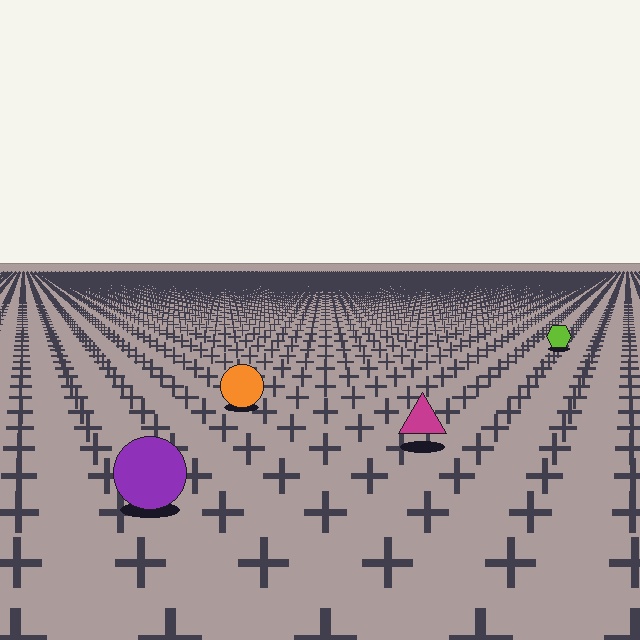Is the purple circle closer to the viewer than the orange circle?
Yes. The purple circle is closer — you can tell from the texture gradient: the ground texture is coarser near it.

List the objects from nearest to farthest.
From nearest to farthest: the purple circle, the magenta triangle, the orange circle, the lime hexagon.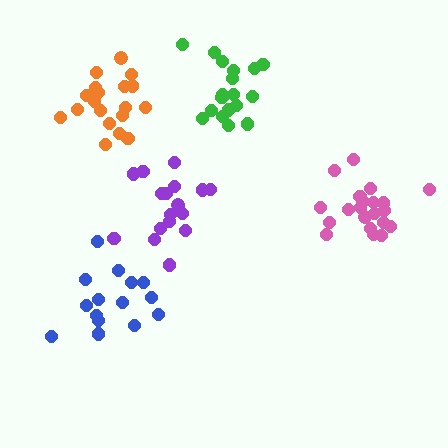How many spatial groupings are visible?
There are 5 spatial groupings.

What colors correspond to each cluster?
The clusters are colored: pink, purple, orange, green, blue.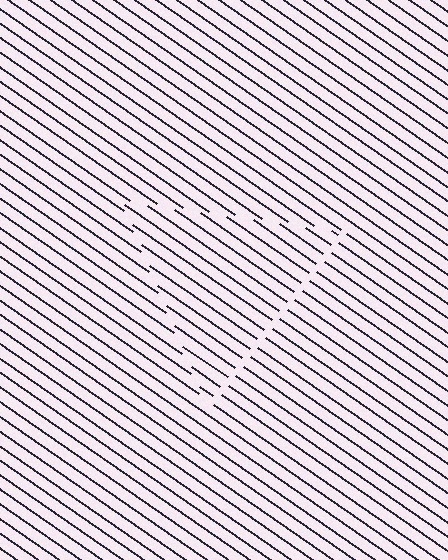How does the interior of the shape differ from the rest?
The interior of the shape contains the same grating, shifted by half a period — the contour is defined by the phase discontinuity where line-ends from the inner and outer gratings abut.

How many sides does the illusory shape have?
3 sides — the line-ends trace a triangle.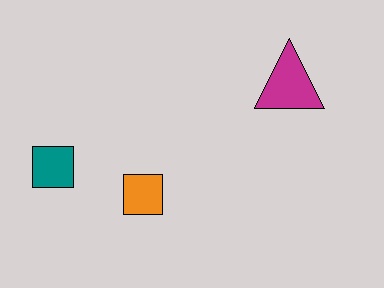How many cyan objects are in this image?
There are no cyan objects.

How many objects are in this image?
There are 3 objects.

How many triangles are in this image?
There is 1 triangle.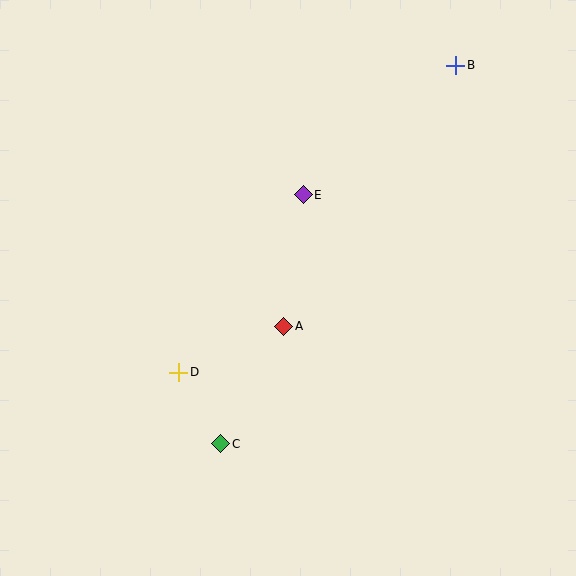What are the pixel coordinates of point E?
Point E is at (303, 195).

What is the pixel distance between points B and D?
The distance between B and D is 413 pixels.